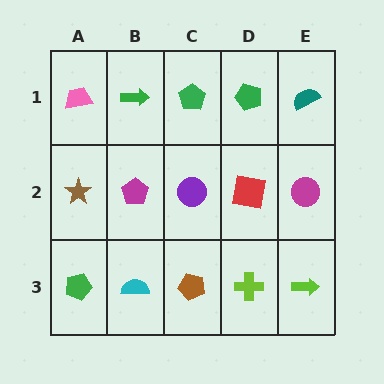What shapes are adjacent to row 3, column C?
A purple circle (row 2, column C), a cyan semicircle (row 3, column B), a lime cross (row 3, column D).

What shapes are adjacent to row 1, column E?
A magenta circle (row 2, column E), a green pentagon (row 1, column D).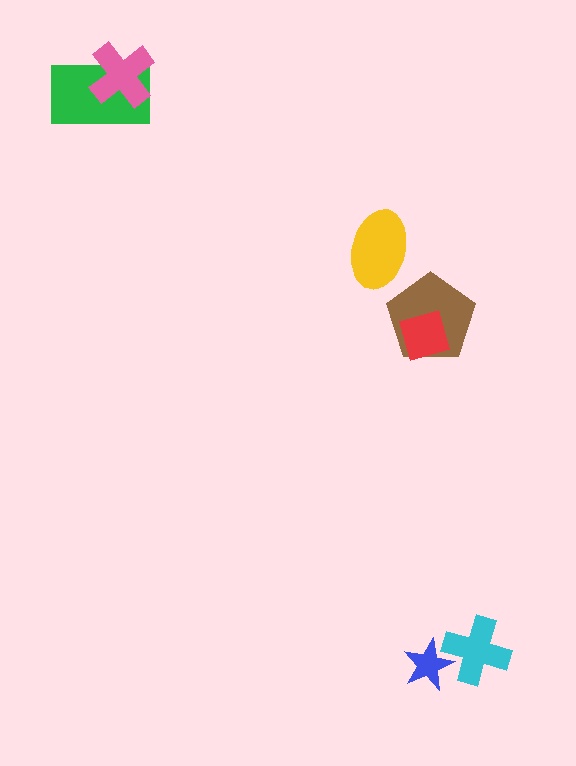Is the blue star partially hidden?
Yes, it is partially covered by another shape.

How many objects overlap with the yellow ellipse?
0 objects overlap with the yellow ellipse.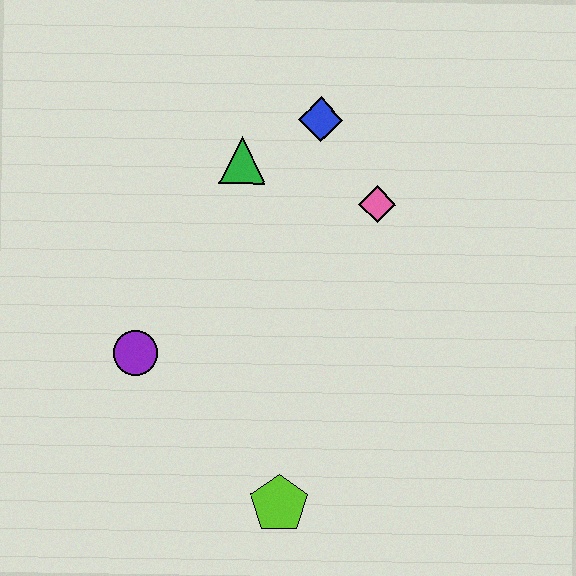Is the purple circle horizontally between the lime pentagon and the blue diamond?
No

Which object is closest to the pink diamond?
The blue diamond is closest to the pink diamond.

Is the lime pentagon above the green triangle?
No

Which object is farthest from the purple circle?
The blue diamond is farthest from the purple circle.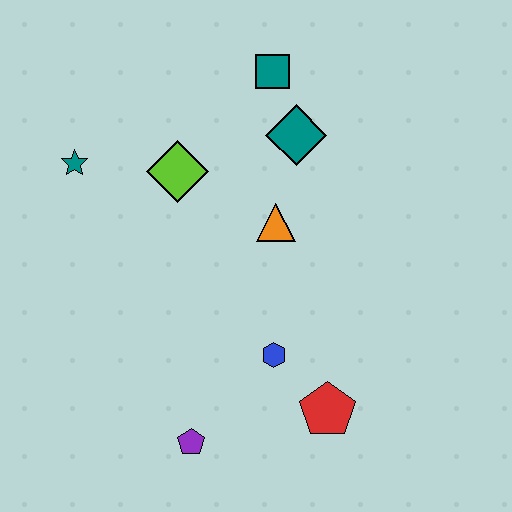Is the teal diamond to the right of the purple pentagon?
Yes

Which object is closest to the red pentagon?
The blue hexagon is closest to the red pentagon.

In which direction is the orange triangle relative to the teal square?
The orange triangle is below the teal square.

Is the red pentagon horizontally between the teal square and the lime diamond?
No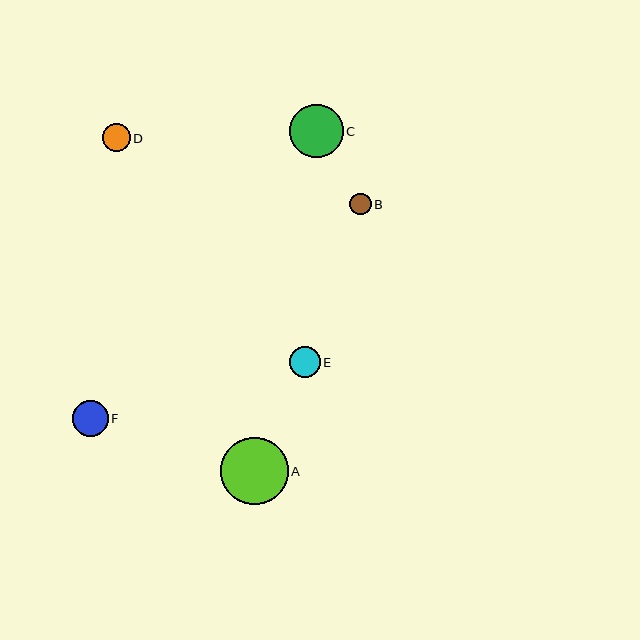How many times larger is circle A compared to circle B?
Circle A is approximately 3.1 times the size of circle B.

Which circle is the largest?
Circle A is the largest with a size of approximately 67 pixels.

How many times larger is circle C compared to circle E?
Circle C is approximately 1.7 times the size of circle E.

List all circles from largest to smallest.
From largest to smallest: A, C, F, E, D, B.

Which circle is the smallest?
Circle B is the smallest with a size of approximately 22 pixels.